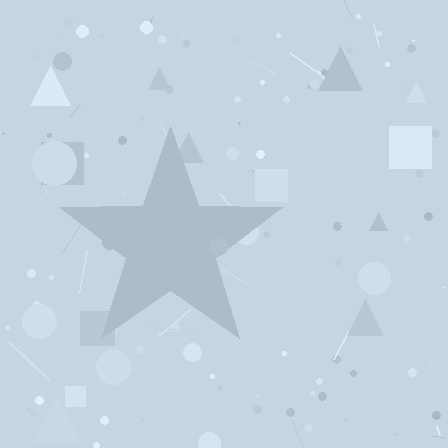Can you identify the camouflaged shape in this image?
The camouflaged shape is a star.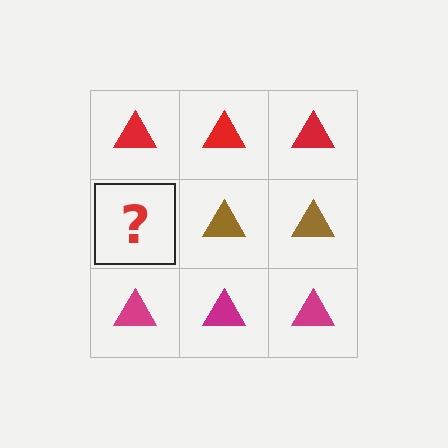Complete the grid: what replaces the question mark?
The question mark should be replaced with a brown triangle.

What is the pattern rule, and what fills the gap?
The rule is that each row has a consistent color. The gap should be filled with a brown triangle.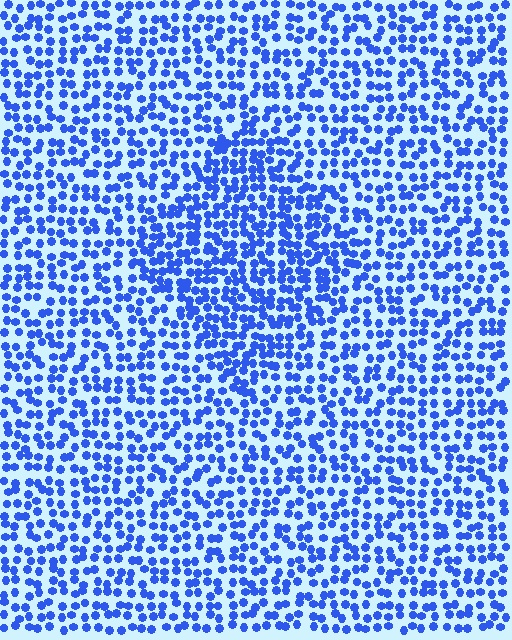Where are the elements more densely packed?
The elements are more densely packed inside the diamond boundary.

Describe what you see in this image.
The image contains small blue elements arranged at two different densities. A diamond-shaped region is visible where the elements are more densely packed than the surrounding area.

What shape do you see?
I see a diamond.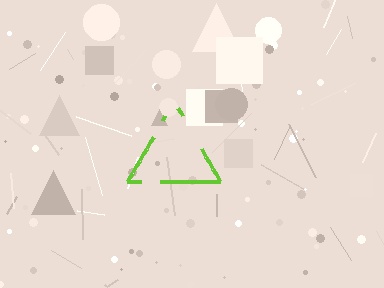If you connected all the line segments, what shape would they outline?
They would outline a triangle.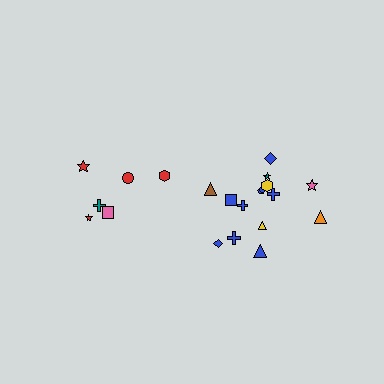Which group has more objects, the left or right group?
The right group.